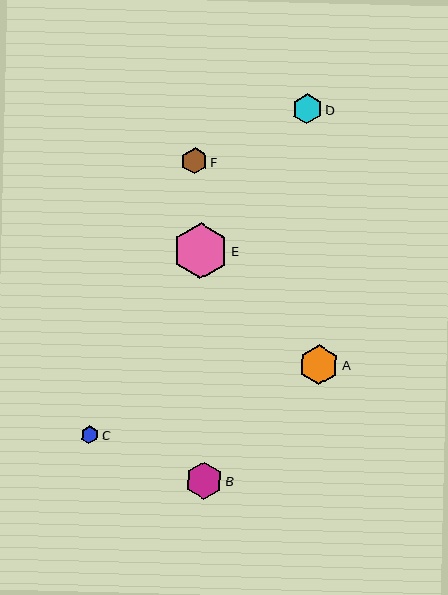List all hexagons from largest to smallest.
From largest to smallest: E, A, B, D, F, C.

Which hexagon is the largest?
Hexagon E is the largest with a size of approximately 56 pixels.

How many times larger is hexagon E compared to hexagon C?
Hexagon E is approximately 3.1 times the size of hexagon C.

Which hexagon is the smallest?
Hexagon C is the smallest with a size of approximately 18 pixels.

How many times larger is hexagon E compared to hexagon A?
Hexagon E is approximately 1.4 times the size of hexagon A.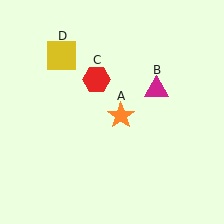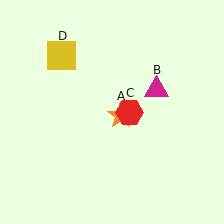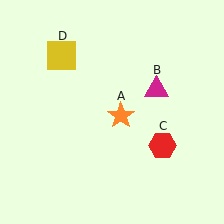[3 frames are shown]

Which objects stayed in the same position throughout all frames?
Orange star (object A) and magenta triangle (object B) and yellow square (object D) remained stationary.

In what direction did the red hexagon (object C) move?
The red hexagon (object C) moved down and to the right.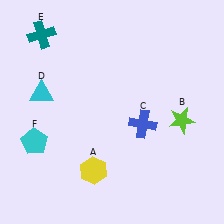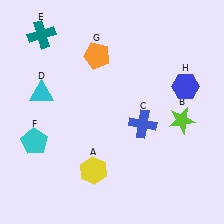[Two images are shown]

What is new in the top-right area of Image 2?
A blue hexagon (H) was added in the top-right area of Image 2.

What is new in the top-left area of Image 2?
An orange pentagon (G) was added in the top-left area of Image 2.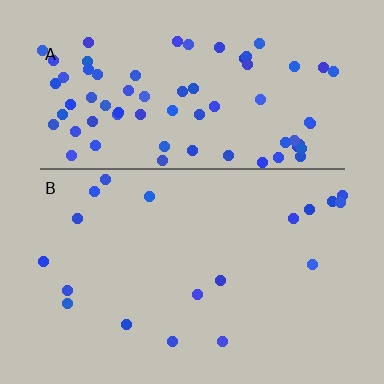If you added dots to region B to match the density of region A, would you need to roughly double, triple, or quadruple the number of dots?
Approximately quadruple.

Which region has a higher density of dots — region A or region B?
A (the top).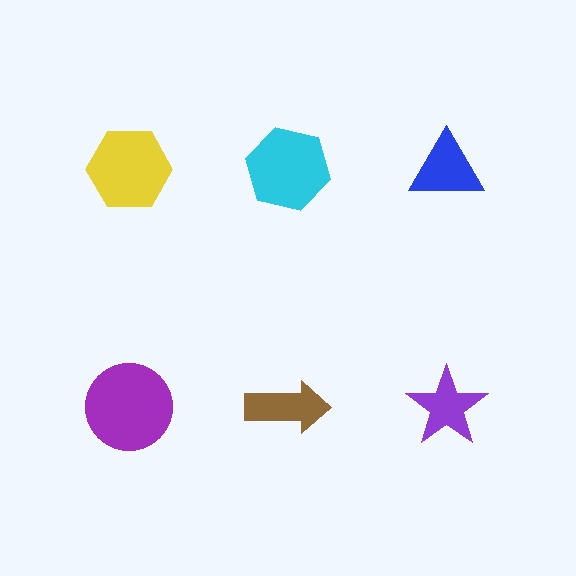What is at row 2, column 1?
A purple circle.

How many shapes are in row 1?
3 shapes.